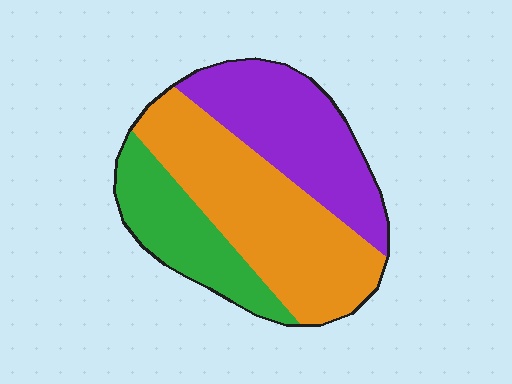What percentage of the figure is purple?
Purple covers roughly 35% of the figure.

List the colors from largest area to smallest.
From largest to smallest: orange, purple, green.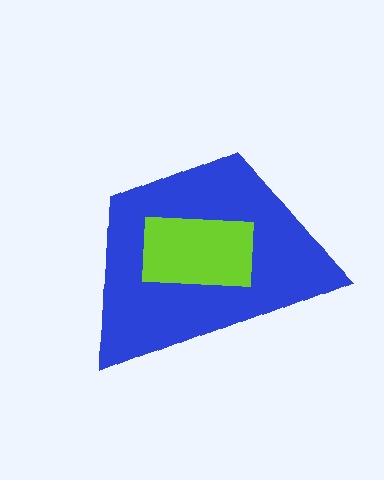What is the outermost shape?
The blue trapezoid.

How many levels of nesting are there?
2.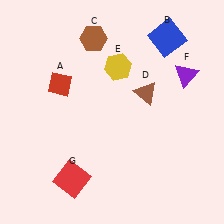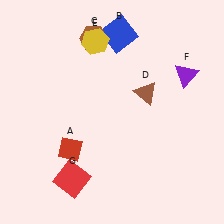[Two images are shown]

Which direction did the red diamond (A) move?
The red diamond (A) moved down.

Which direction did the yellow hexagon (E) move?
The yellow hexagon (E) moved up.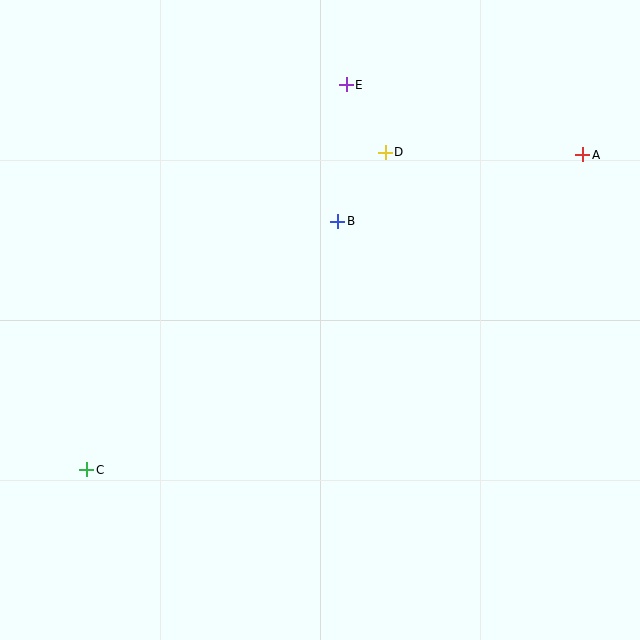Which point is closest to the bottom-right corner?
Point A is closest to the bottom-right corner.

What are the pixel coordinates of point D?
Point D is at (385, 152).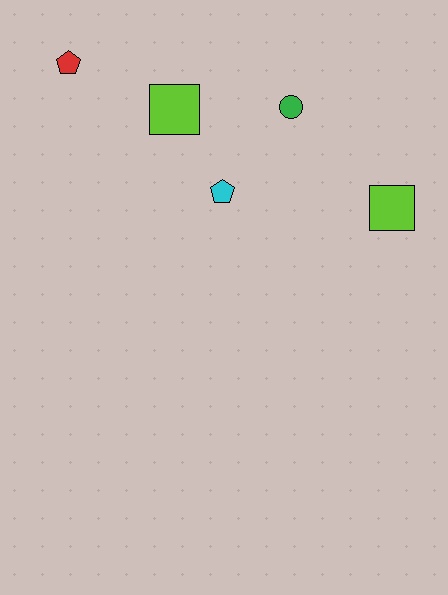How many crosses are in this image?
There are no crosses.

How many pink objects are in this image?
There are no pink objects.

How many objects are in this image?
There are 5 objects.